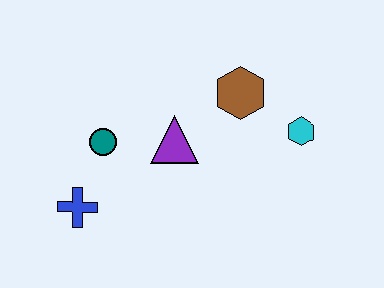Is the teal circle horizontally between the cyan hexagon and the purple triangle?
No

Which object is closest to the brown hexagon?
The cyan hexagon is closest to the brown hexagon.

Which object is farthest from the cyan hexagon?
The blue cross is farthest from the cyan hexagon.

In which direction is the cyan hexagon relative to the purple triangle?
The cyan hexagon is to the right of the purple triangle.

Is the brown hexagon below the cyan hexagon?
No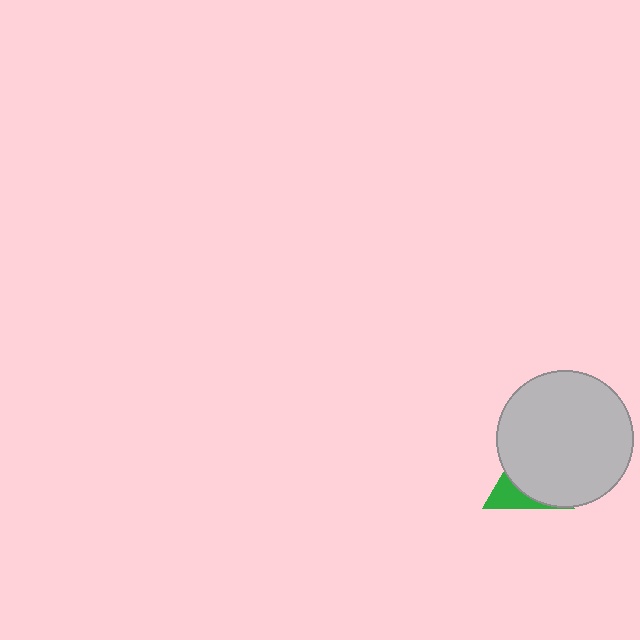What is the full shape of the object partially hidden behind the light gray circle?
The partially hidden object is a green triangle.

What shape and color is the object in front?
The object in front is a light gray circle.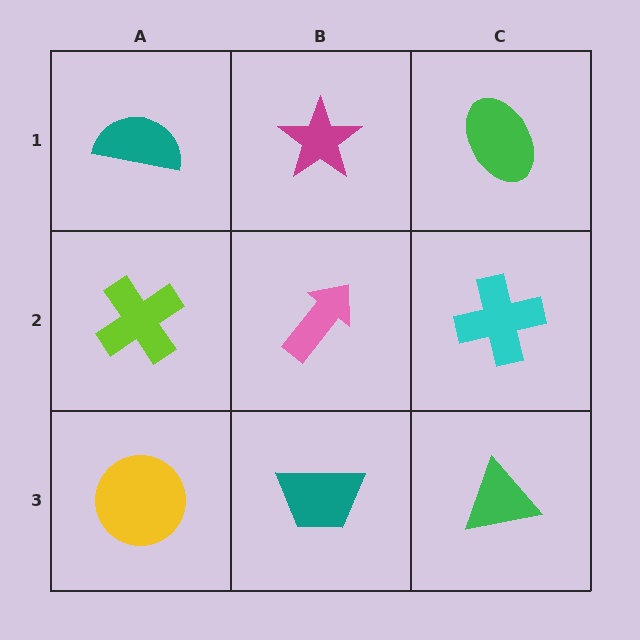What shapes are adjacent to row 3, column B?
A pink arrow (row 2, column B), a yellow circle (row 3, column A), a green triangle (row 3, column C).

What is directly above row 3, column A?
A lime cross.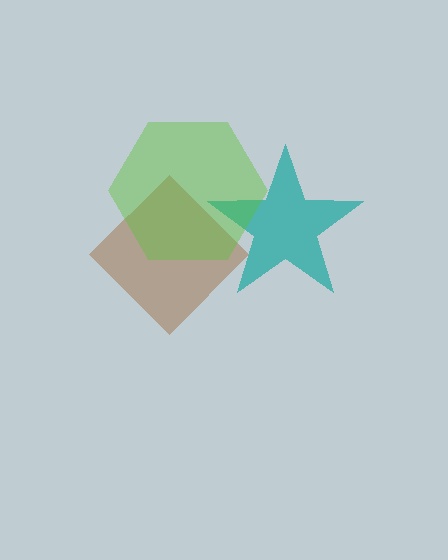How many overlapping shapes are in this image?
There are 3 overlapping shapes in the image.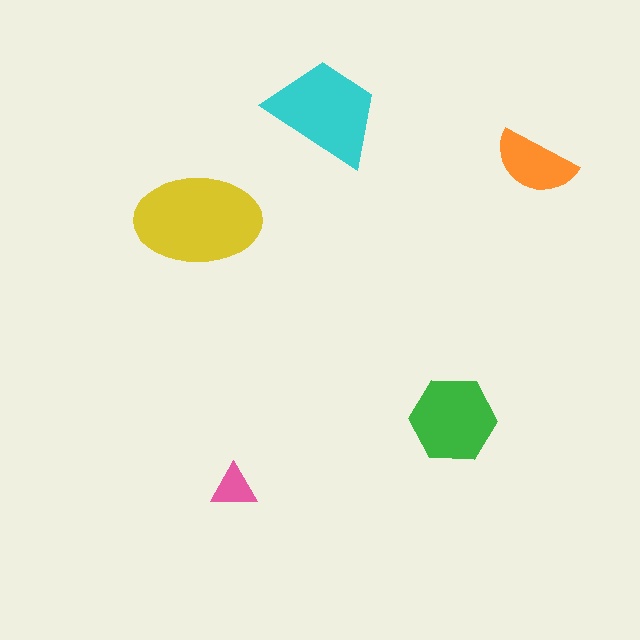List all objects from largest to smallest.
The yellow ellipse, the cyan trapezoid, the green hexagon, the orange semicircle, the pink triangle.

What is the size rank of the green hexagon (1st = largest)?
3rd.